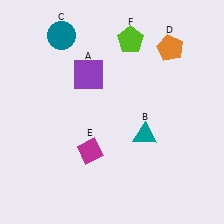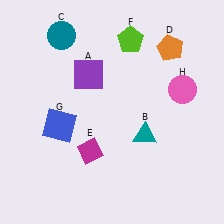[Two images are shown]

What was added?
A blue square (G), a pink circle (H) were added in Image 2.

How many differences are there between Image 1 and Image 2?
There are 2 differences between the two images.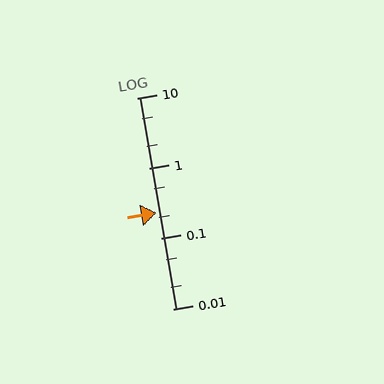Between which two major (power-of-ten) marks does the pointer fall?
The pointer is between 0.1 and 1.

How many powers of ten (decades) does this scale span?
The scale spans 3 decades, from 0.01 to 10.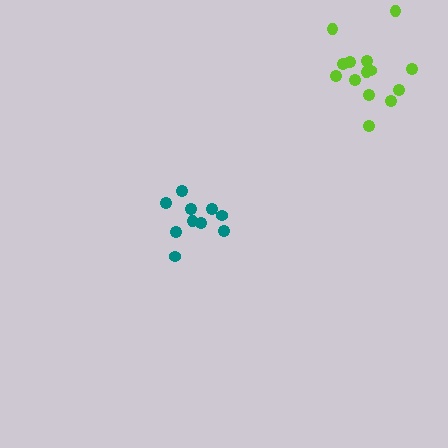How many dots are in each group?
Group 1: 14 dots, Group 2: 10 dots (24 total).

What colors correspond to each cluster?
The clusters are colored: lime, teal.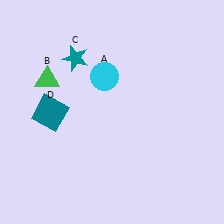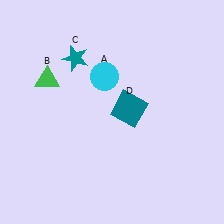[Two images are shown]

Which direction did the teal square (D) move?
The teal square (D) moved right.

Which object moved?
The teal square (D) moved right.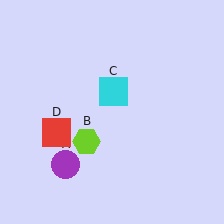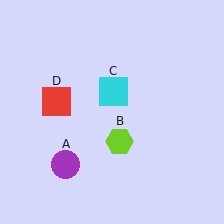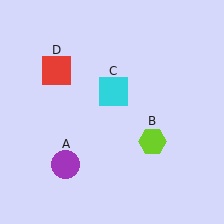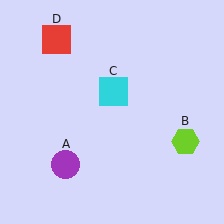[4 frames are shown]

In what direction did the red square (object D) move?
The red square (object D) moved up.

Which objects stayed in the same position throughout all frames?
Purple circle (object A) and cyan square (object C) remained stationary.